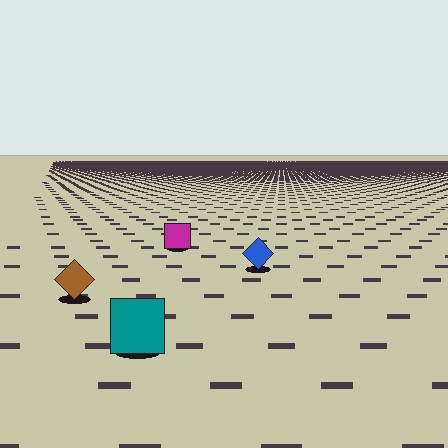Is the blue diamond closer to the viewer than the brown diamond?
No. The brown diamond is closer — you can tell from the texture gradient: the ground texture is coarser near it.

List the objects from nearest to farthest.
From nearest to farthest: the teal square, the brown diamond, the blue diamond, the magenta square.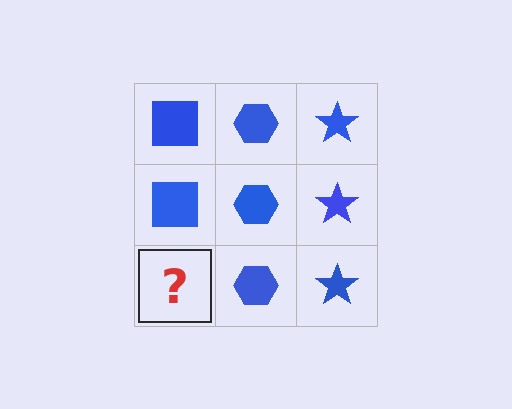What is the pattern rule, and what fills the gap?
The rule is that each column has a consistent shape. The gap should be filled with a blue square.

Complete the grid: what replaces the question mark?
The question mark should be replaced with a blue square.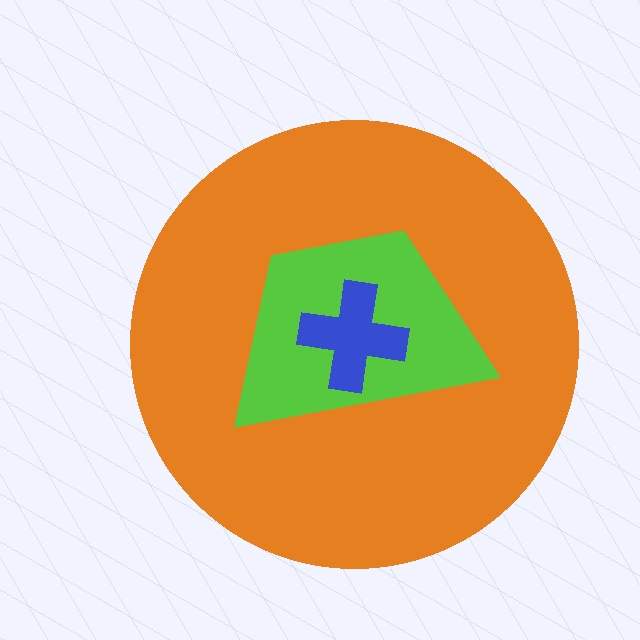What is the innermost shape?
The blue cross.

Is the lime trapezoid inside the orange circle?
Yes.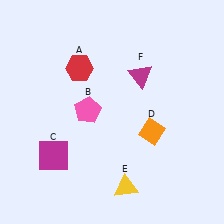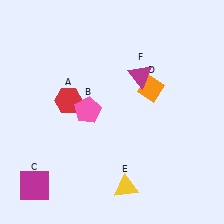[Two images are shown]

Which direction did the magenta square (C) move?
The magenta square (C) moved down.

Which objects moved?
The objects that moved are: the red hexagon (A), the magenta square (C), the orange diamond (D).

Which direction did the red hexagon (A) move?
The red hexagon (A) moved down.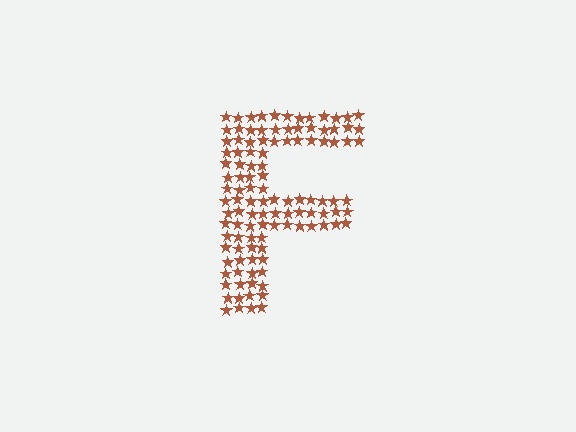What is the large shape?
The large shape is the letter F.